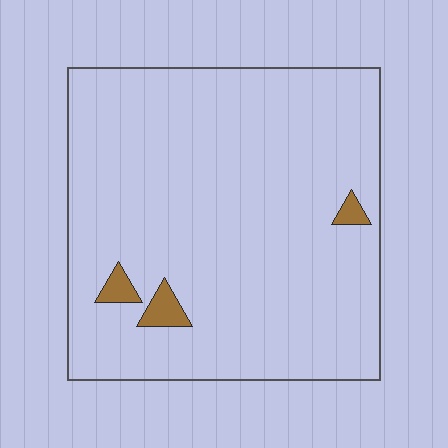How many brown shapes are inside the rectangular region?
3.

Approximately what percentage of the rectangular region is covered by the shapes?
Approximately 5%.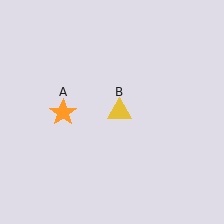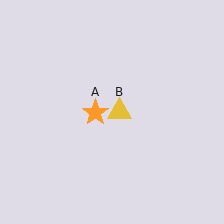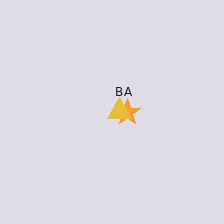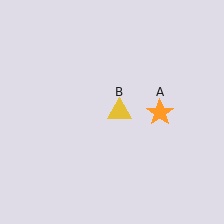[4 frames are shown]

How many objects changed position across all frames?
1 object changed position: orange star (object A).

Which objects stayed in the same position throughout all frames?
Yellow triangle (object B) remained stationary.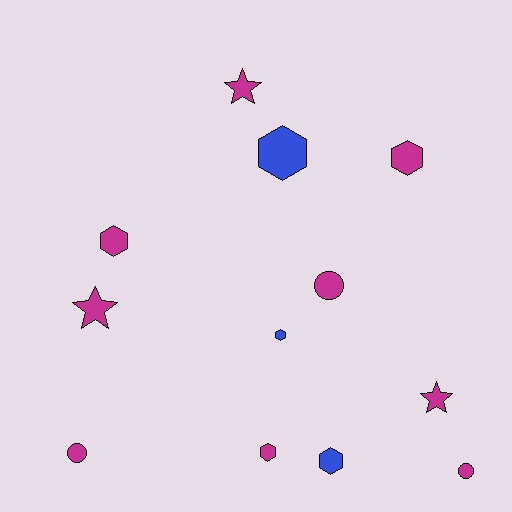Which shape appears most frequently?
Hexagon, with 6 objects.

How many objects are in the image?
There are 12 objects.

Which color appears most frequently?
Magenta, with 9 objects.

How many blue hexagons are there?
There are 3 blue hexagons.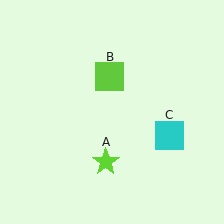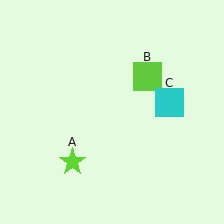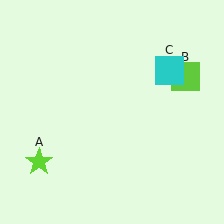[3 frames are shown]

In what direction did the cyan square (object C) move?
The cyan square (object C) moved up.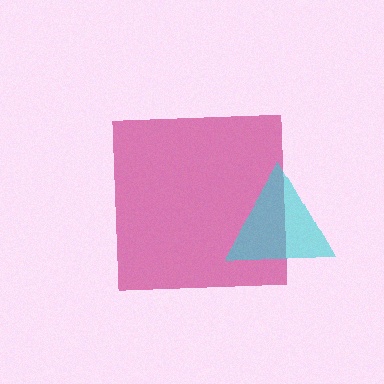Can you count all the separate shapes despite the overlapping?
Yes, there are 2 separate shapes.